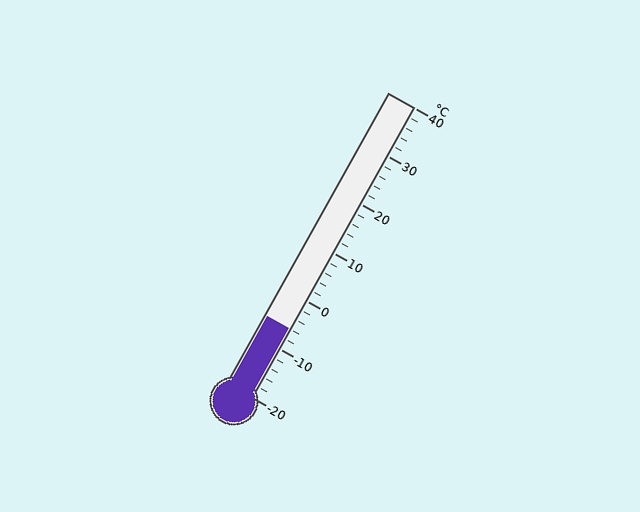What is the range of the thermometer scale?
The thermometer scale ranges from -20°C to 40°C.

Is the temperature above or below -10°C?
The temperature is above -10°C.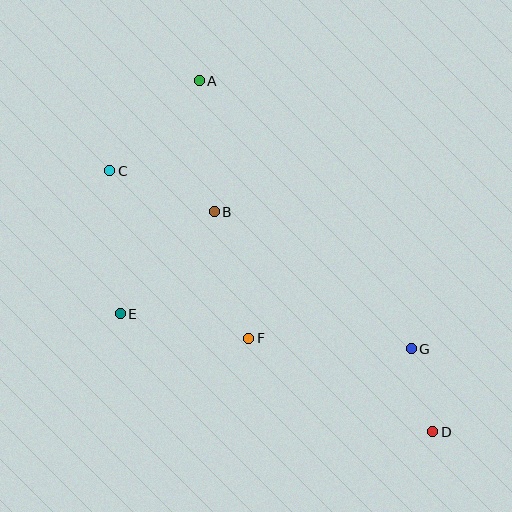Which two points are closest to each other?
Points D and G are closest to each other.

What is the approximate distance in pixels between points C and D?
The distance between C and D is approximately 415 pixels.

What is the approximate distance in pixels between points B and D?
The distance between B and D is approximately 310 pixels.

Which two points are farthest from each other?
Points A and D are farthest from each other.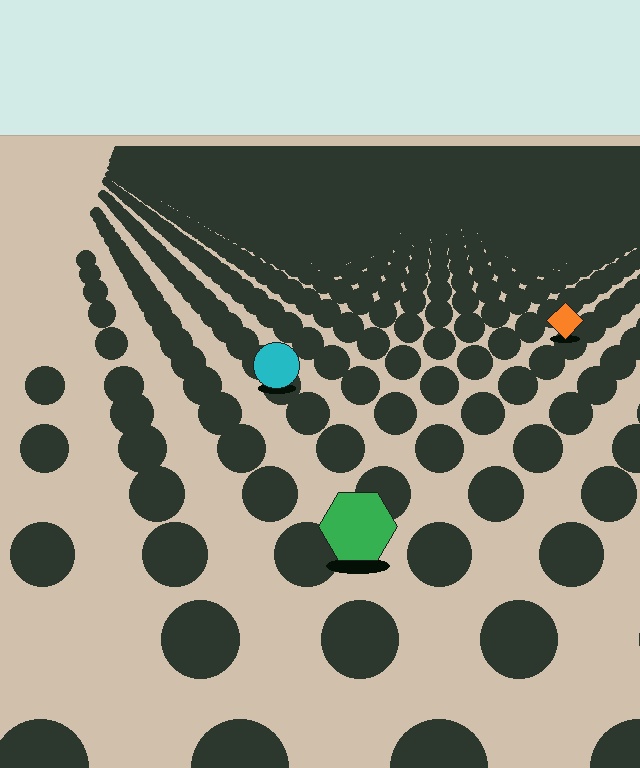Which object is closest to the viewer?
The green hexagon is closest. The texture marks near it are larger and more spread out.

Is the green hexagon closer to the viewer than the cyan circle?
Yes. The green hexagon is closer — you can tell from the texture gradient: the ground texture is coarser near it.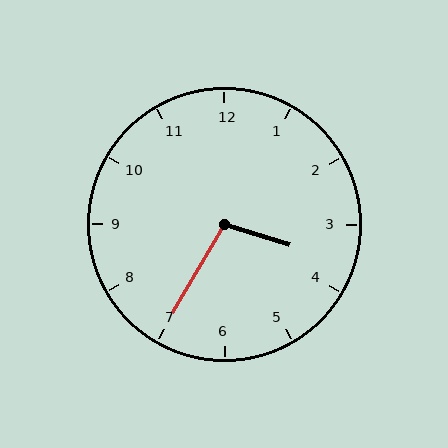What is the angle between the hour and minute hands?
Approximately 102 degrees.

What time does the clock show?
3:35.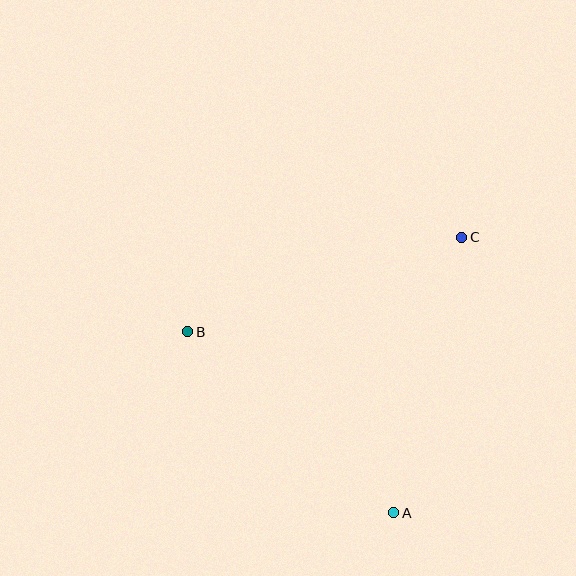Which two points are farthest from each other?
Points B and C are farthest from each other.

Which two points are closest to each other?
Points A and B are closest to each other.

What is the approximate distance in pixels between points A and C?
The distance between A and C is approximately 283 pixels.